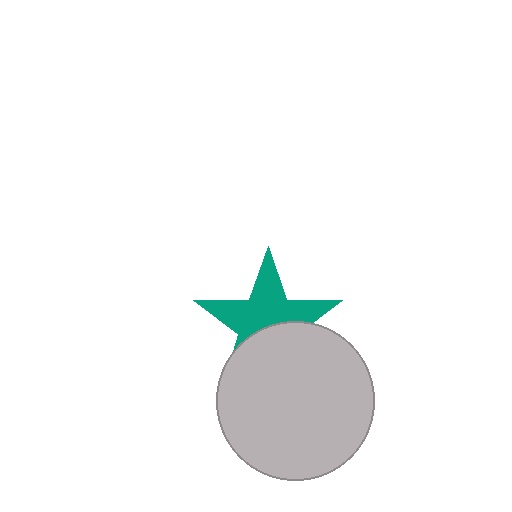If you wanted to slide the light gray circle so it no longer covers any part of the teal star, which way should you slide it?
Slide it down — that is the most direct way to separate the two shapes.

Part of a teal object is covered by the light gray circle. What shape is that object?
It is a star.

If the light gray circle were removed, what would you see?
You would see the complete teal star.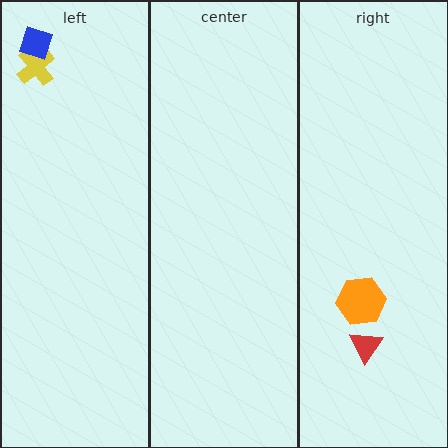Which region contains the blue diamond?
The left region.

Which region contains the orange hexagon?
The right region.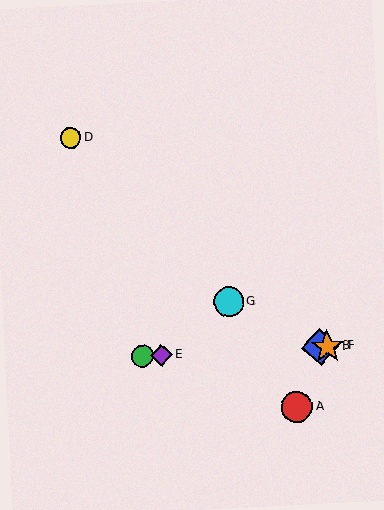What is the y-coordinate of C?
Object C is at y≈356.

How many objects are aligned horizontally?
4 objects (B, C, E, F) are aligned horizontally.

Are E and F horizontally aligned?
Yes, both are at y≈355.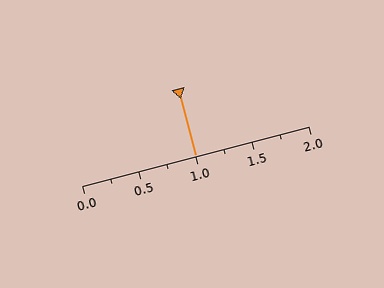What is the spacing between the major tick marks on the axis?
The major ticks are spaced 0.5 apart.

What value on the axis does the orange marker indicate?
The marker indicates approximately 1.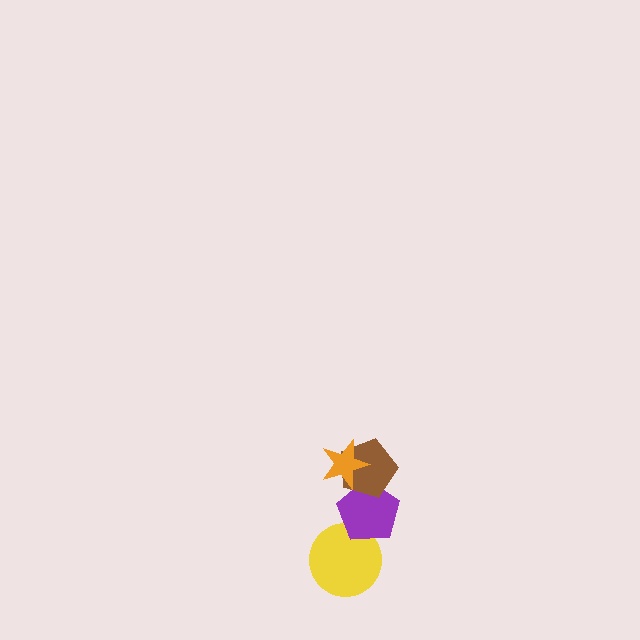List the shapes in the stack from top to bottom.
From top to bottom: the orange star, the brown pentagon, the purple pentagon, the yellow circle.